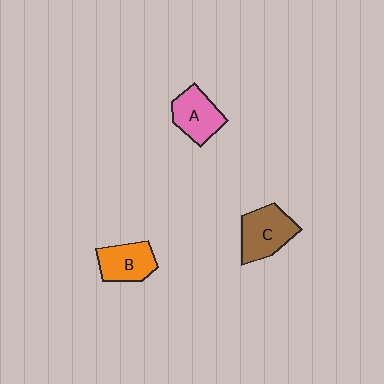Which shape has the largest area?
Shape C (brown).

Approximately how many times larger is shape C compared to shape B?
Approximately 1.2 times.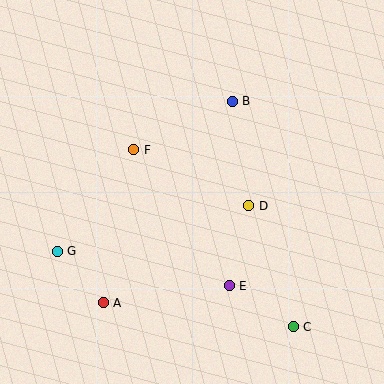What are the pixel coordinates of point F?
Point F is at (134, 150).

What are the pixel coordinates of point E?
Point E is at (229, 286).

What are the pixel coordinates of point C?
Point C is at (293, 327).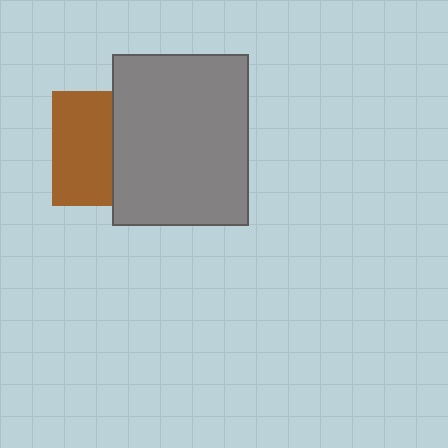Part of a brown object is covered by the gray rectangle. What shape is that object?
It is a square.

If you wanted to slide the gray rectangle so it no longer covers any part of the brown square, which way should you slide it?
Slide it right — that is the most direct way to separate the two shapes.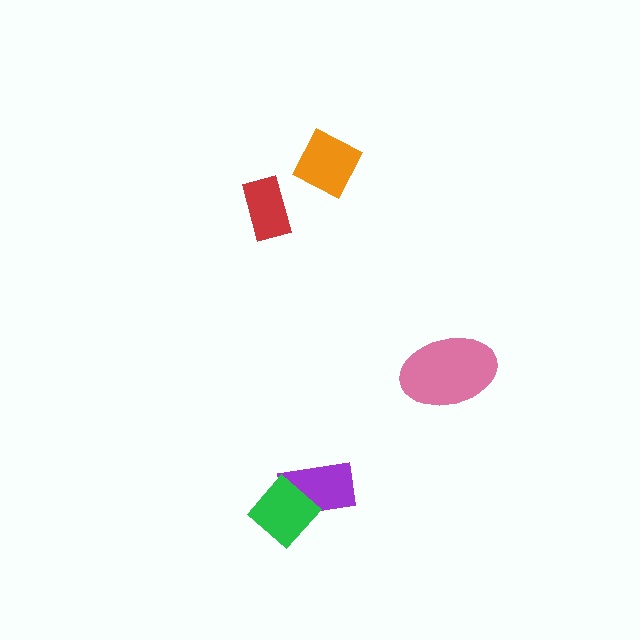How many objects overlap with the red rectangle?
0 objects overlap with the red rectangle.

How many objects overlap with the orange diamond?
0 objects overlap with the orange diamond.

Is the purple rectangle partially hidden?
Yes, it is partially covered by another shape.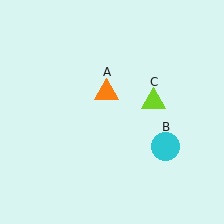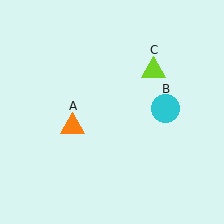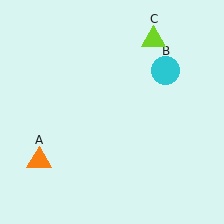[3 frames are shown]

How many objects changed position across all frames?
3 objects changed position: orange triangle (object A), cyan circle (object B), lime triangle (object C).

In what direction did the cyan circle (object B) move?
The cyan circle (object B) moved up.